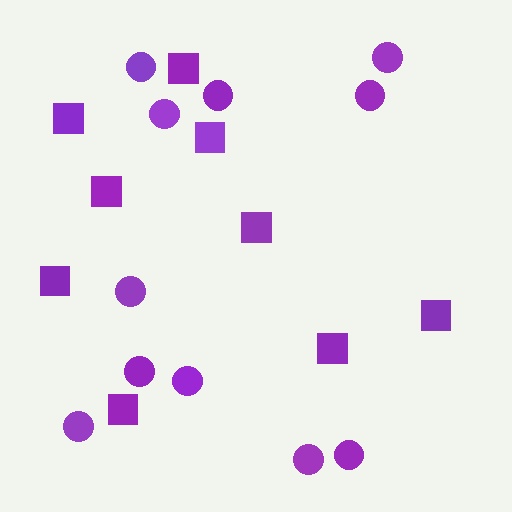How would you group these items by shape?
There are 2 groups: one group of squares (9) and one group of circles (11).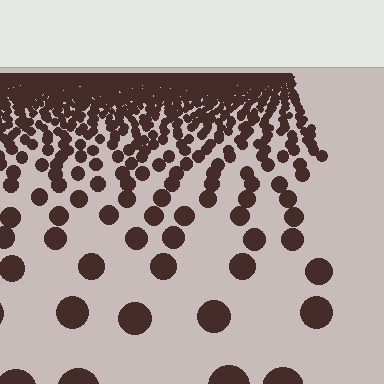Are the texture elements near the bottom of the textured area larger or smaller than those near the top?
Larger. Near the bottom, elements are closer to the viewer and appear at a bigger on-screen size.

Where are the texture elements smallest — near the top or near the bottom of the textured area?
Near the top.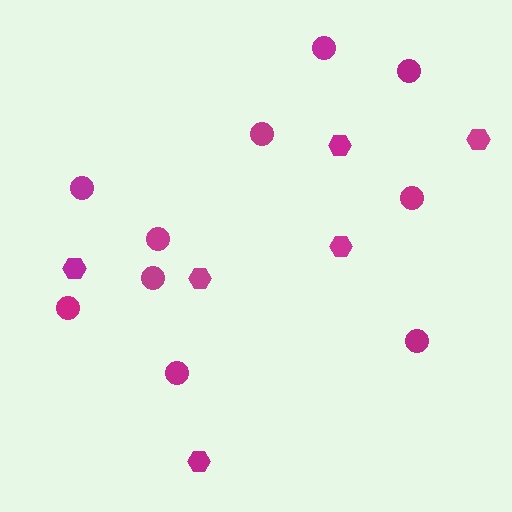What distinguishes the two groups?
There are 2 groups: one group of hexagons (6) and one group of circles (10).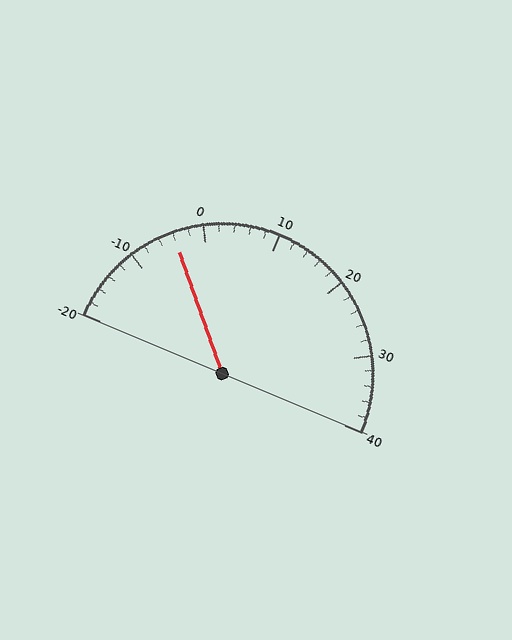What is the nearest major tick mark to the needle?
The nearest major tick mark is 0.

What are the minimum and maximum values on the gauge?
The gauge ranges from -20 to 40.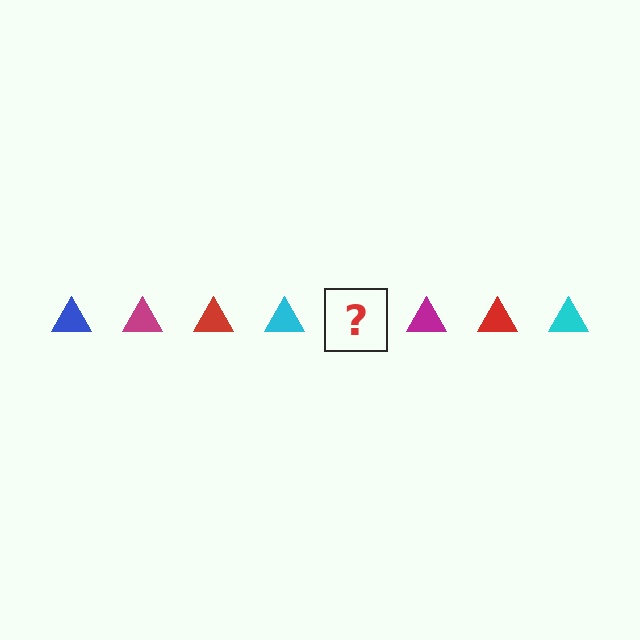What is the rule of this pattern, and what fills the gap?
The rule is that the pattern cycles through blue, magenta, red, cyan triangles. The gap should be filled with a blue triangle.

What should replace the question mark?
The question mark should be replaced with a blue triangle.